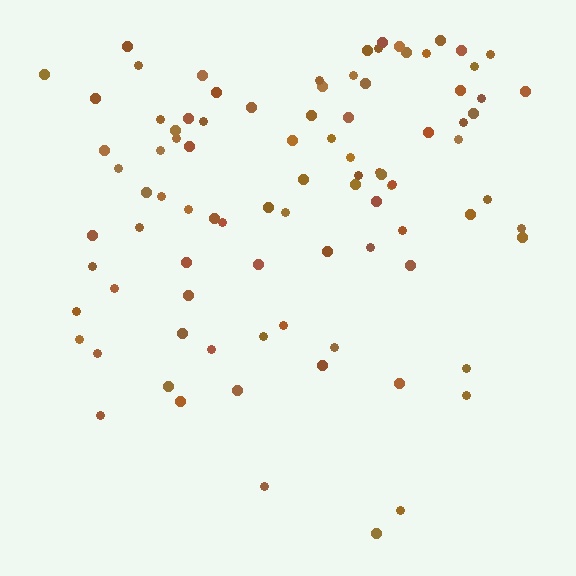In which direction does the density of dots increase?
From bottom to top, with the top side densest.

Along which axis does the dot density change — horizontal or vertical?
Vertical.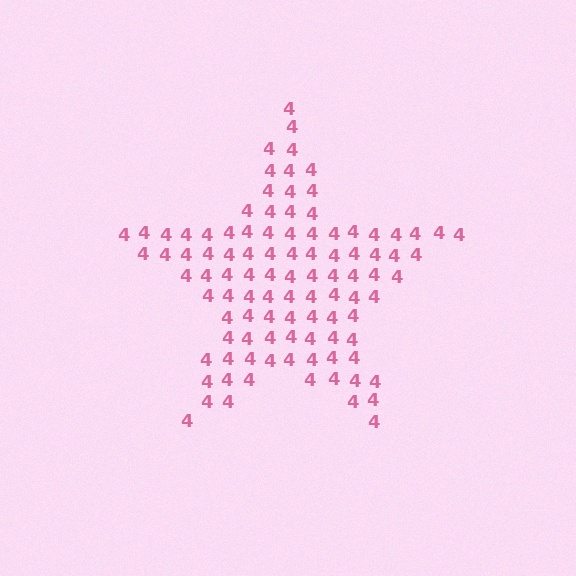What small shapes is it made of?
It is made of small digit 4's.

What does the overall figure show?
The overall figure shows a star.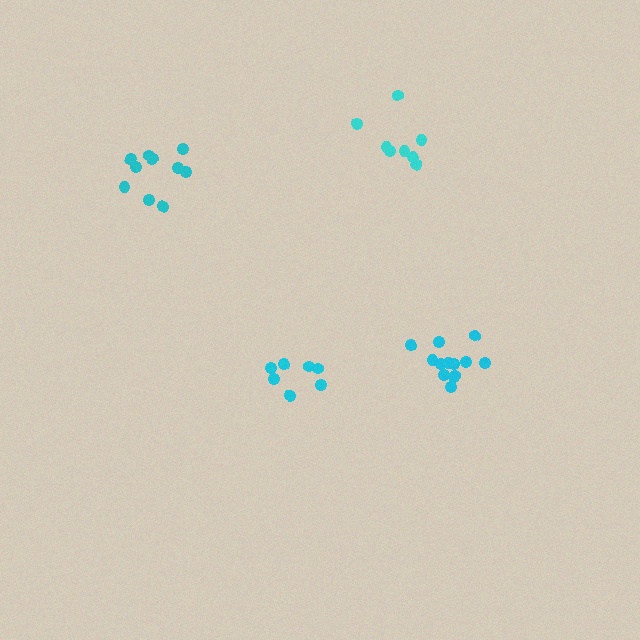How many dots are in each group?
Group 1: 13 dots, Group 2: 7 dots, Group 3: 8 dots, Group 4: 10 dots (38 total).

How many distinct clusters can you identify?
There are 4 distinct clusters.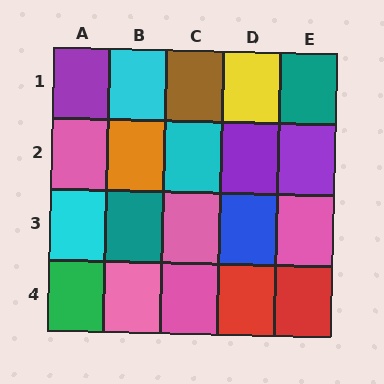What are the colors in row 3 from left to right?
Cyan, teal, pink, blue, pink.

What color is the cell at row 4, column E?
Red.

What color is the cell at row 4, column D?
Red.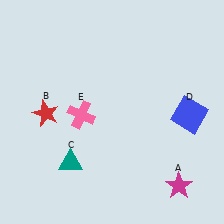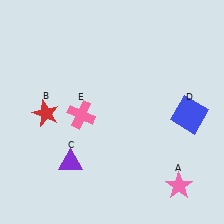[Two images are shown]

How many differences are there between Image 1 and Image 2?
There are 2 differences between the two images.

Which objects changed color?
A changed from magenta to pink. C changed from teal to purple.